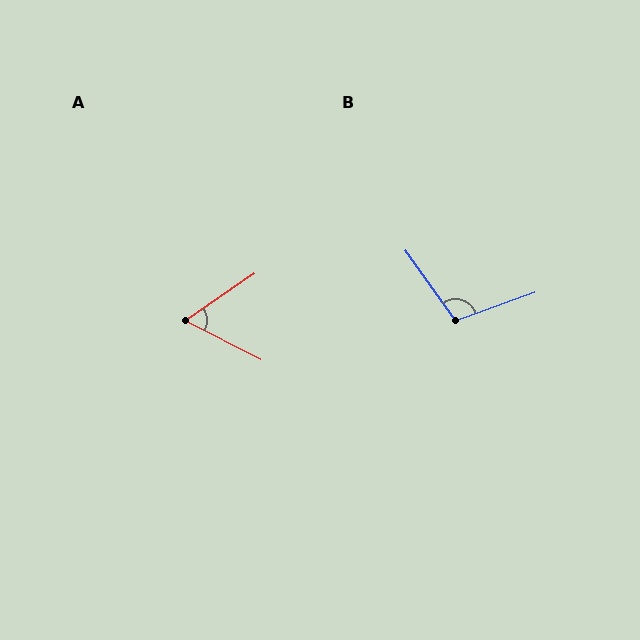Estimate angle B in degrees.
Approximately 106 degrees.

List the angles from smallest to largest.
A (61°), B (106°).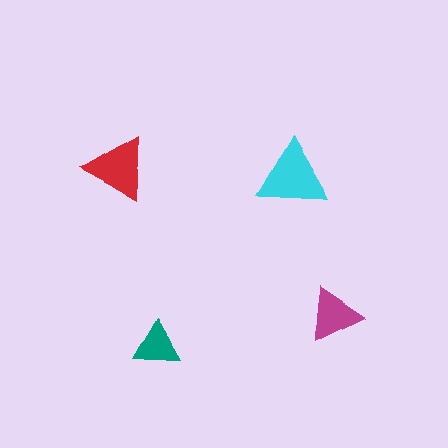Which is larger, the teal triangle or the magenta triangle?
The magenta one.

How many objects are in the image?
There are 4 objects in the image.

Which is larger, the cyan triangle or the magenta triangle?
The cyan one.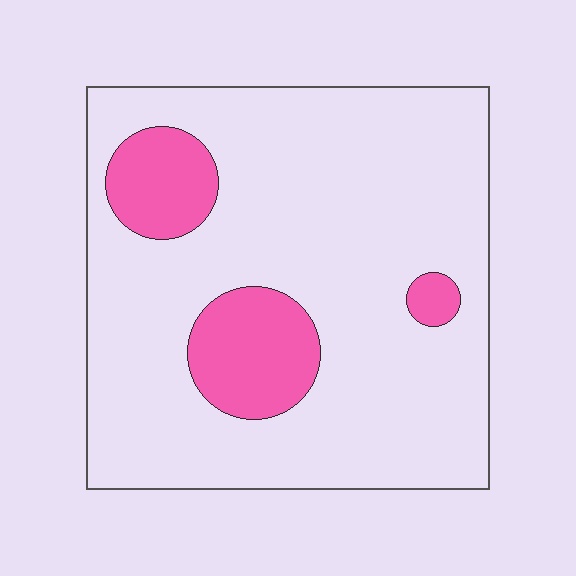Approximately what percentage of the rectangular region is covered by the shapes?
Approximately 15%.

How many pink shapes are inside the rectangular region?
3.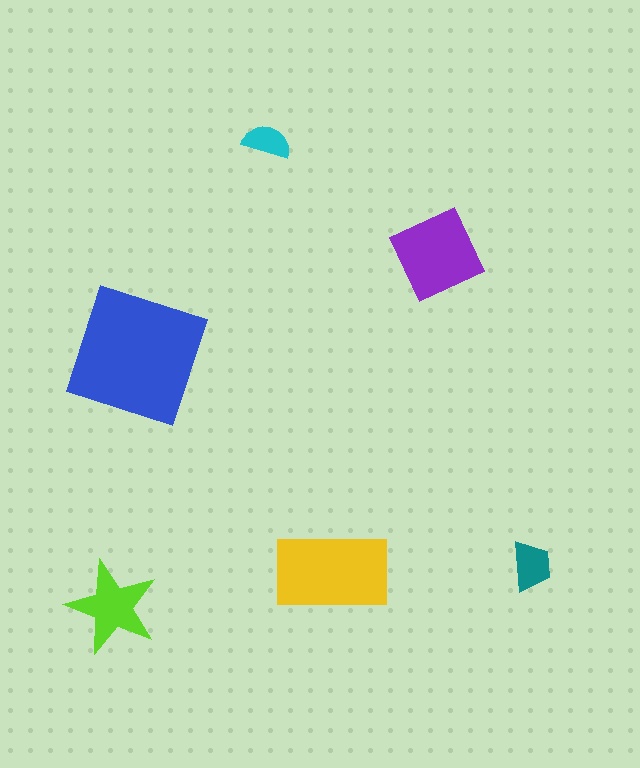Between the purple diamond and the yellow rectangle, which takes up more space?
The yellow rectangle.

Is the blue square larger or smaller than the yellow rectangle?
Larger.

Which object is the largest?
The blue square.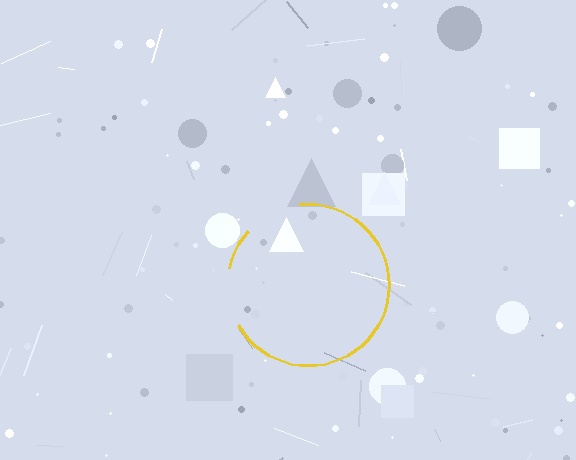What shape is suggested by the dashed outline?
The dashed outline suggests a circle.